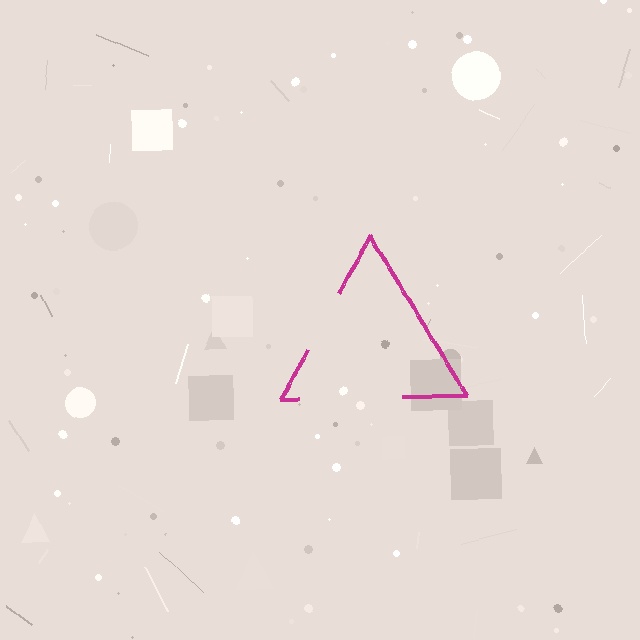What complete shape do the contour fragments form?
The contour fragments form a triangle.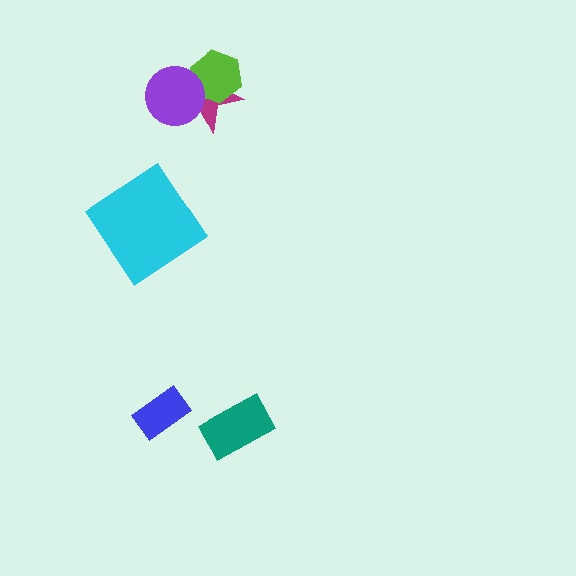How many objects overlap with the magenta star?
2 objects overlap with the magenta star.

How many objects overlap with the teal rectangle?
0 objects overlap with the teal rectangle.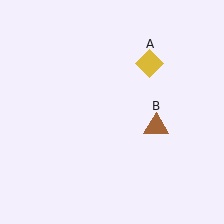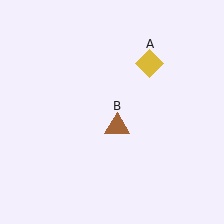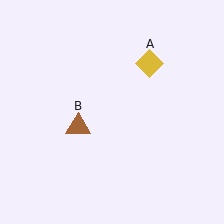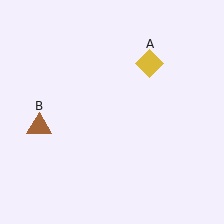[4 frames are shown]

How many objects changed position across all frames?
1 object changed position: brown triangle (object B).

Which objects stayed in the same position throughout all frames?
Yellow diamond (object A) remained stationary.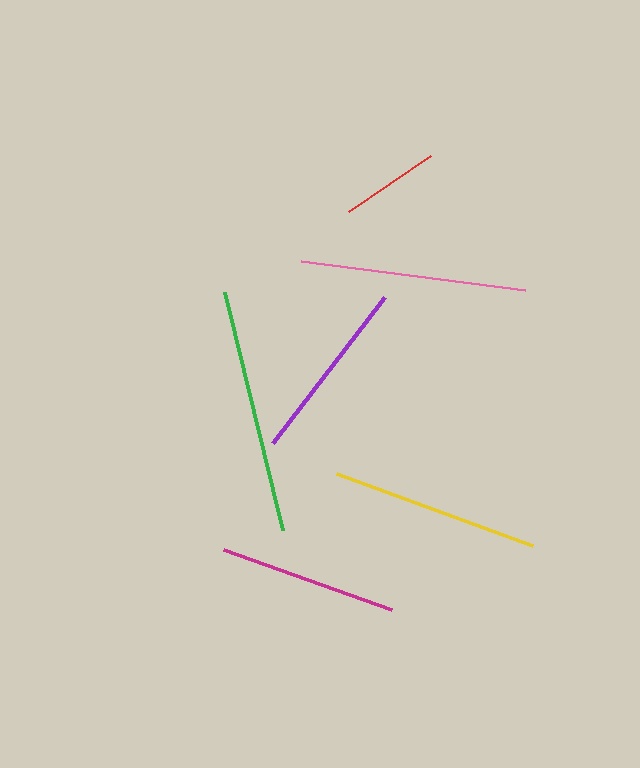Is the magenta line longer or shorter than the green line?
The green line is longer than the magenta line.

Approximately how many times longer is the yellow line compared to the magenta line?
The yellow line is approximately 1.2 times the length of the magenta line.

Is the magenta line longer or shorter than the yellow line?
The yellow line is longer than the magenta line.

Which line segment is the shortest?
The red line is the shortest at approximately 99 pixels.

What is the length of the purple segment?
The purple segment is approximately 184 pixels long.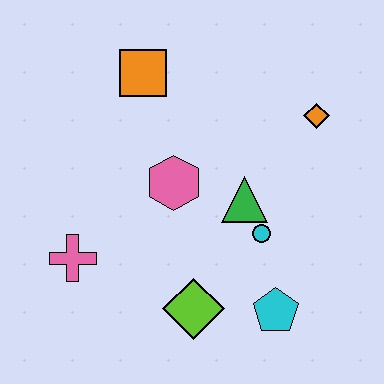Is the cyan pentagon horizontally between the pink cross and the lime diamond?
No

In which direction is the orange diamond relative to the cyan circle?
The orange diamond is above the cyan circle.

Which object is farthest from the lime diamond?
The orange square is farthest from the lime diamond.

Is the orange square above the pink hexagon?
Yes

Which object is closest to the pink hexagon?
The green triangle is closest to the pink hexagon.